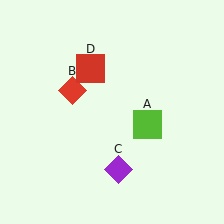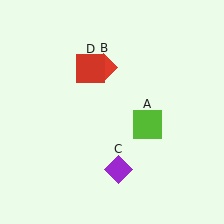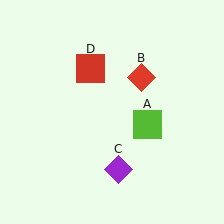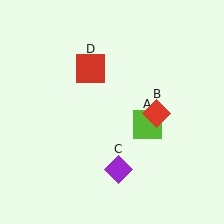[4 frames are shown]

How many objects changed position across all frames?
1 object changed position: red diamond (object B).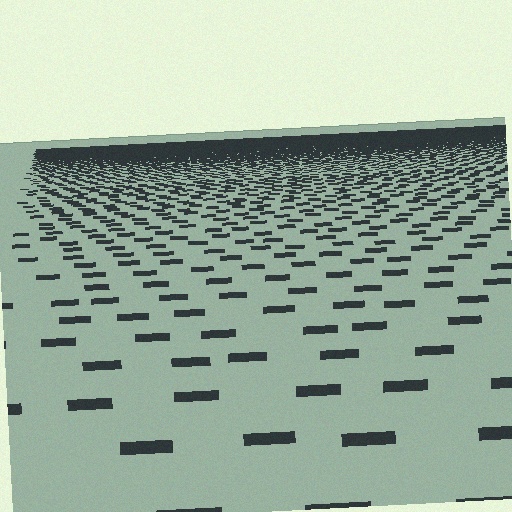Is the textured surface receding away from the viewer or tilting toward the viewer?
The surface is receding away from the viewer. Texture elements get smaller and denser toward the top.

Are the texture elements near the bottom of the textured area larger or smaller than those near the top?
Larger. Near the bottom, elements are closer to the viewer and appear at a bigger on-screen size.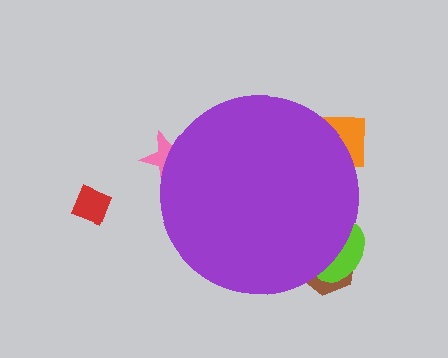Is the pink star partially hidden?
Yes, the pink star is partially hidden behind the purple circle.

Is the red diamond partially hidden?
No, the red diamond is fully visible.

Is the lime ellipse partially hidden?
Yes, the lime ellipse is partially hidden behind the purple circle.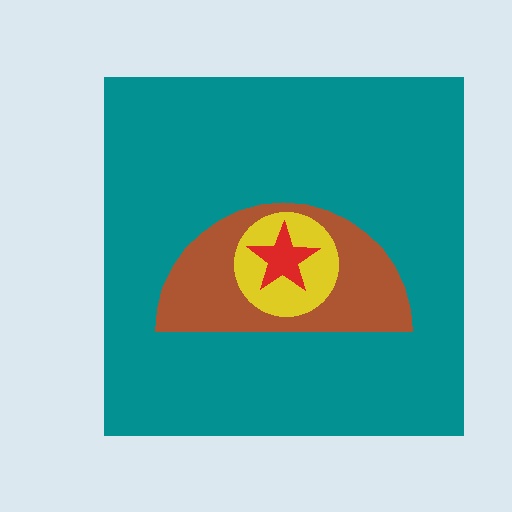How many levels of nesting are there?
4.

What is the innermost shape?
The red star.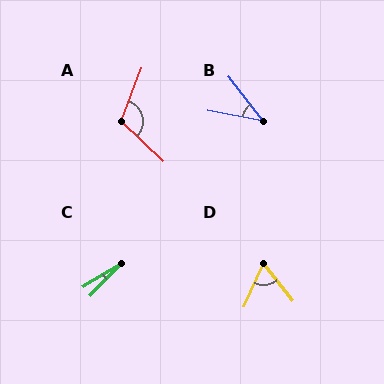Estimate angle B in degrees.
Approximately 41 degrees.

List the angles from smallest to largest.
C (16°), B (41°), D (63°), A (112°).